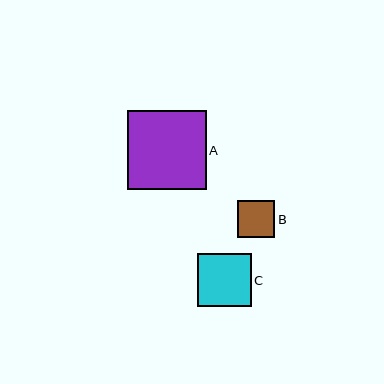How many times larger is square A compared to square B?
Square A is approximately 2.1 times the size of square B.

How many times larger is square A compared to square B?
Square A is approximately 2.1 times the size of square B.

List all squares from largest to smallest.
From largest to smallest: A, C, B.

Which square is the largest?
Square A is the largest with a size of approximately 79 pixels.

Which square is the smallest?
Square B is the smallest with a size of approximately 37 pixels.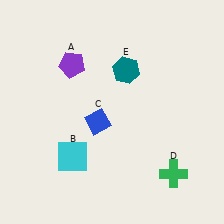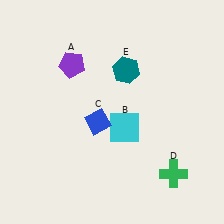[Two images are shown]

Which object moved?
The cyan square (B) moved right.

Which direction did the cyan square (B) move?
The cyan square (B) moved right.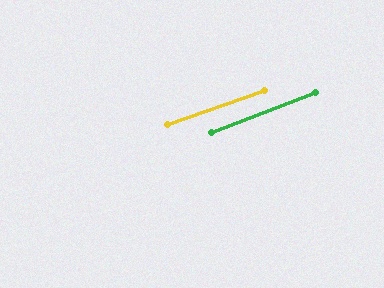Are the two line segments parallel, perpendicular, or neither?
Parallel — their directions differ by only 1.8°.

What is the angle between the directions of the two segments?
Approximately 2 degrees.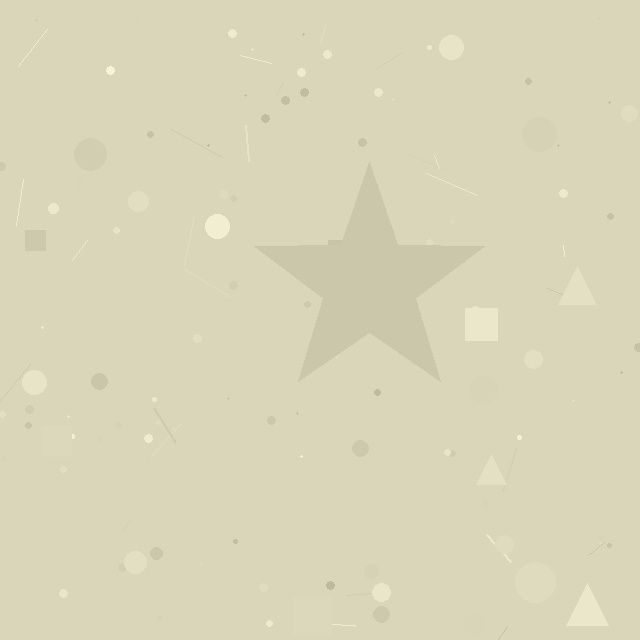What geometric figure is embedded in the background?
A star is embedded in the background.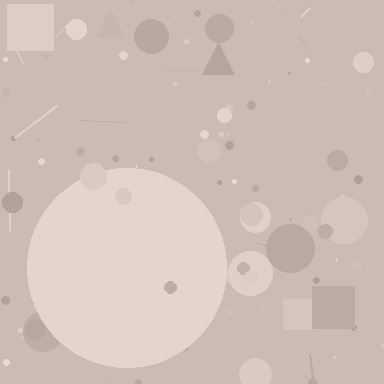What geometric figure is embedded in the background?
A circle is embedded in the background.